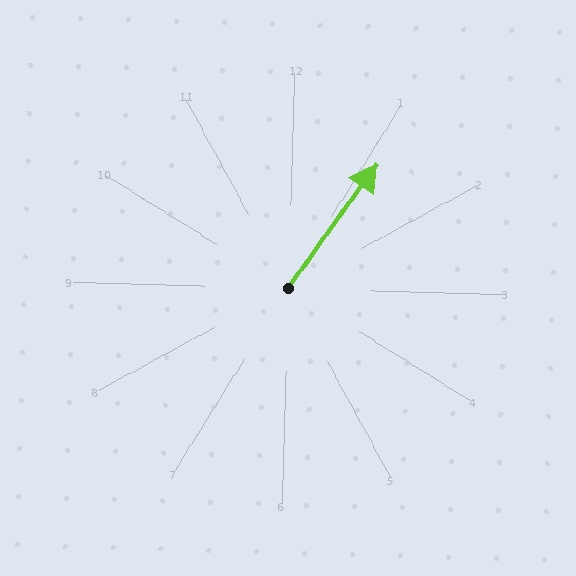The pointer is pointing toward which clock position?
Roughly 1 o'clock.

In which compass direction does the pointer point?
Northeast.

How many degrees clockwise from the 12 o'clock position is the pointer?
Approximately 34 degrees.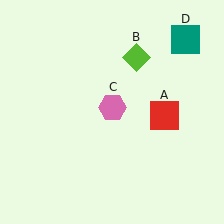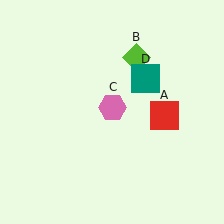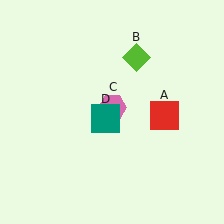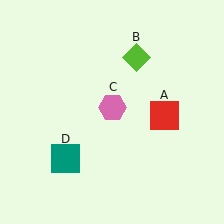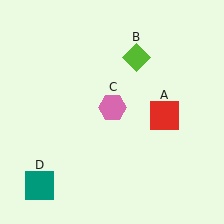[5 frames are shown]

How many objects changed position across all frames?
1 object changed position: teal square (object D).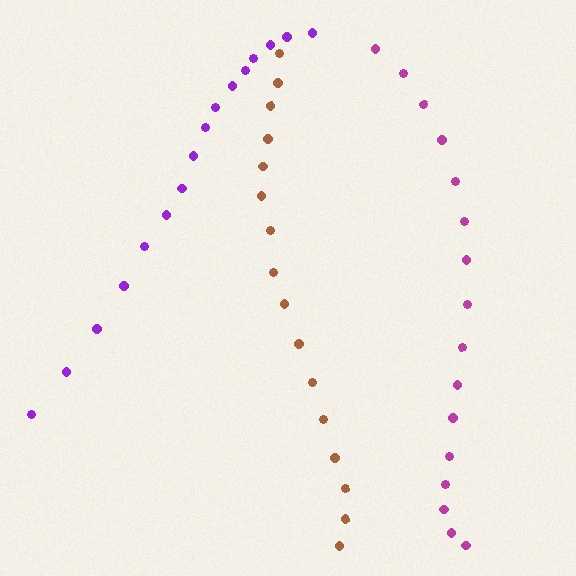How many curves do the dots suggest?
There are 3 distinct paths.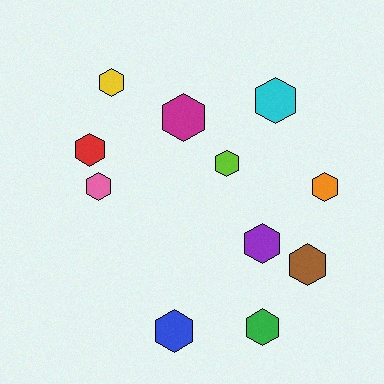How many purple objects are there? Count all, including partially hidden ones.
There is 1 purple object.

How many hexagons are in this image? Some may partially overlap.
There are 11 hexagons.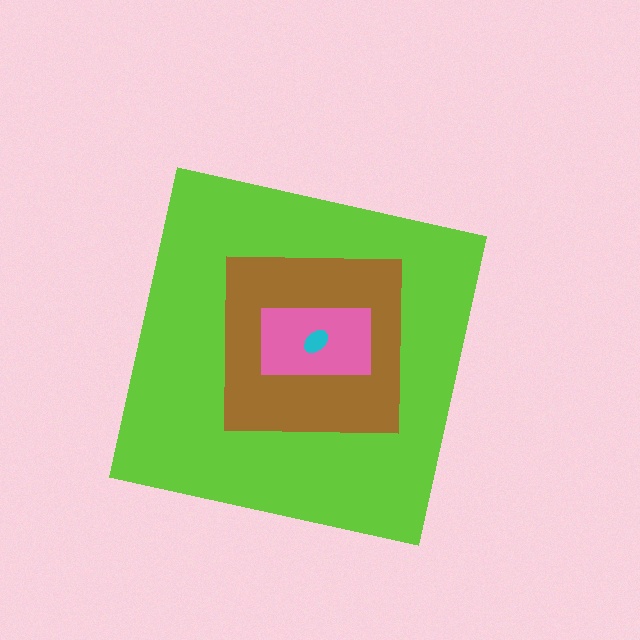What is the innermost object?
The cyan ellipse.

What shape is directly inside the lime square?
The brown square.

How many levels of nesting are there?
4.